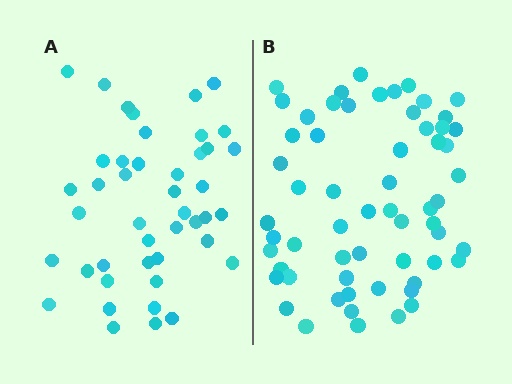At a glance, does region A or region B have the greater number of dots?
Region B (the right region) has more dots.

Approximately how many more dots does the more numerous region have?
Region B has approximately 15 more dots than region A.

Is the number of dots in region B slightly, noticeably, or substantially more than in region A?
Region B has noticeably more, but not dramatically so. The ratio is roughly 1.4 to 1.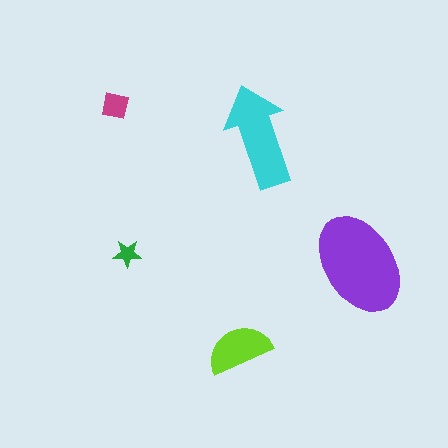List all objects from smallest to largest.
The green star, the magenta square, the lime semicircle, the cyan arrow, the purple ellipse.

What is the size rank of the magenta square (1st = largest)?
4th.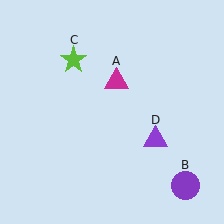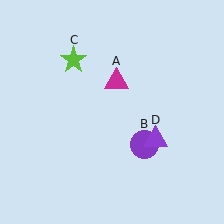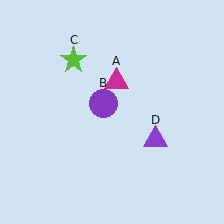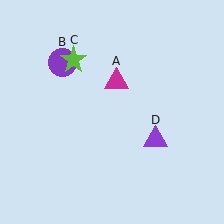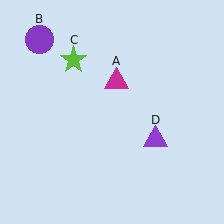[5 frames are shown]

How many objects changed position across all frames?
1 object changed position: purple circle (object B).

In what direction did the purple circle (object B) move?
The purple circle (object B) moved up and to the left.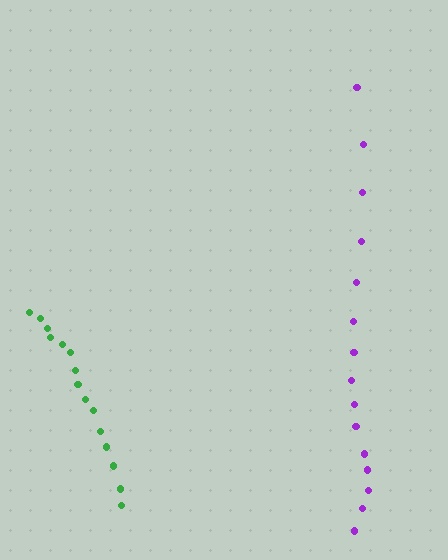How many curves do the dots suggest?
There are 2 distinct paths.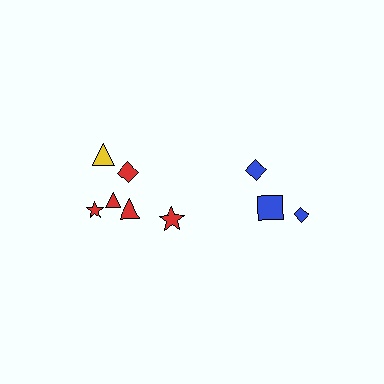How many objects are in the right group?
There are 3 objects.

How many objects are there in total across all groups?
There are 9 objects.